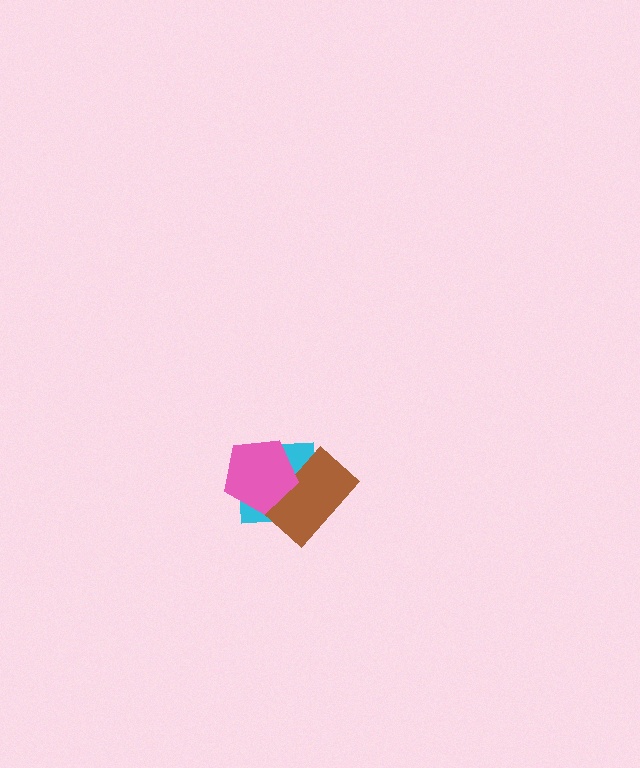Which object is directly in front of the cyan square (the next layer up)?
The brown rectangle is directly in front of the cyan square.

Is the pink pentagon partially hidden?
No, no other shape covers it.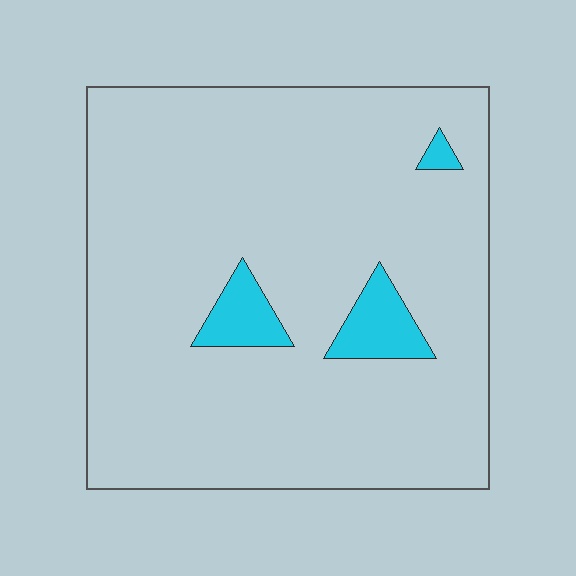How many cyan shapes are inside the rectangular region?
3.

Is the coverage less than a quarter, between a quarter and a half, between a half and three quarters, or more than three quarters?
Less than a quarter.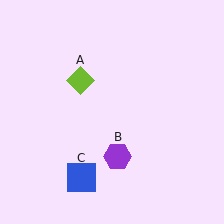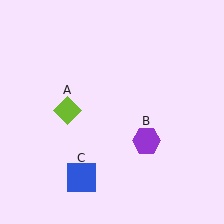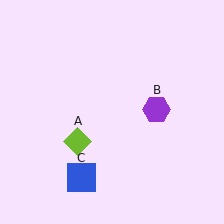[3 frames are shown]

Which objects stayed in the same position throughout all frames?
Blue square (object C) remained stationary.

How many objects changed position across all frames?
2 objects changed position: lime diamond (object A), purple hexagon (object B).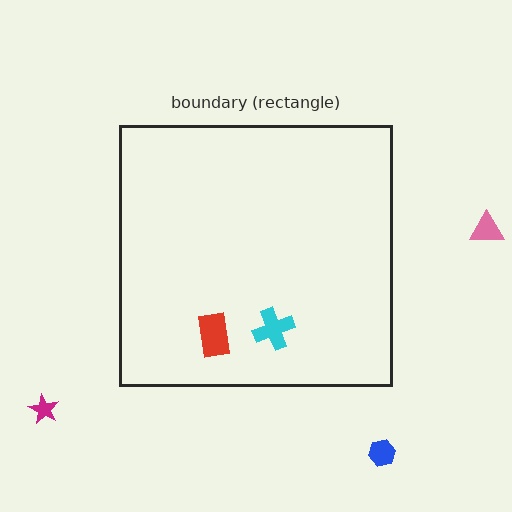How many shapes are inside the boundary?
2 inside, 3 outside.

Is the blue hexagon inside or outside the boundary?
Outside.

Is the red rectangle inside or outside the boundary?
Inside.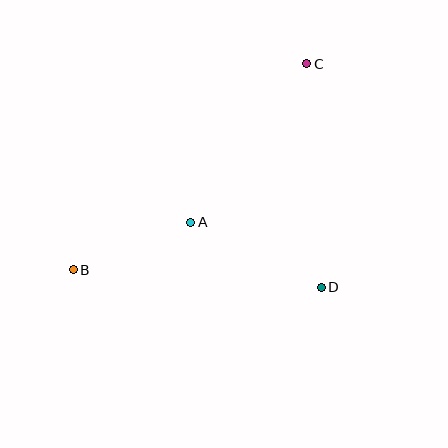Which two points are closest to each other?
Points A and B are closest to each other.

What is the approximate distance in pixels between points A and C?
The distance between A and C is approximately 197 pixels.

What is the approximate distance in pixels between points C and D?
The distance between C and D is approximately 224 pixels.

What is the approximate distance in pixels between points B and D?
The distance between B and D is approximately 248 pixels.